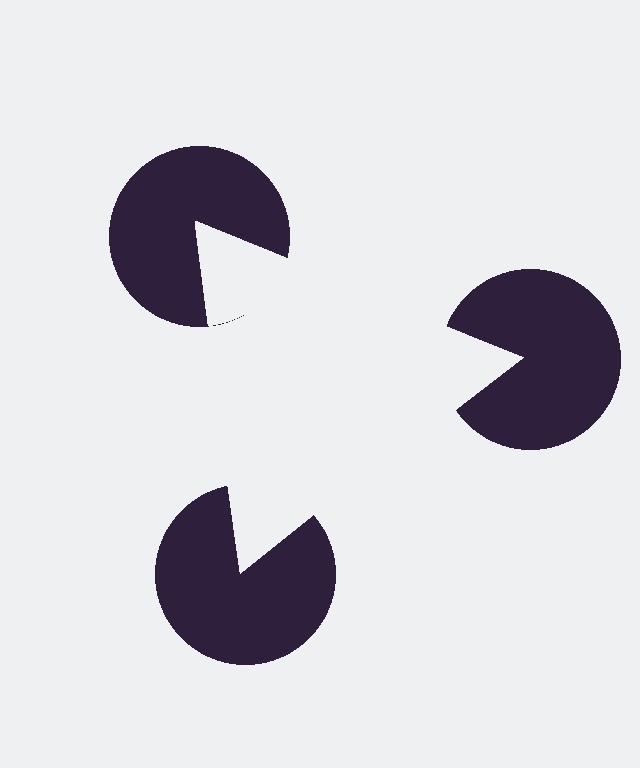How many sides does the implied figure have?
3 sides.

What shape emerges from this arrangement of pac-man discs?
An illusory triangle — its edges are inferred from the aligned wedge cuts in the pac-man discs, not physically drawn.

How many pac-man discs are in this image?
There are 3 — one at each vertex of the illusory triangle.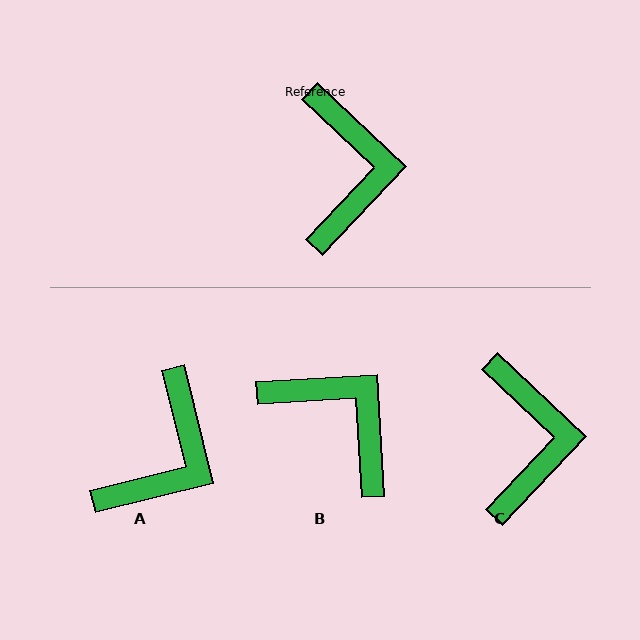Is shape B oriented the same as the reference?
No, it is off by about 46 degrees.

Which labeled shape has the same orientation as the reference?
C.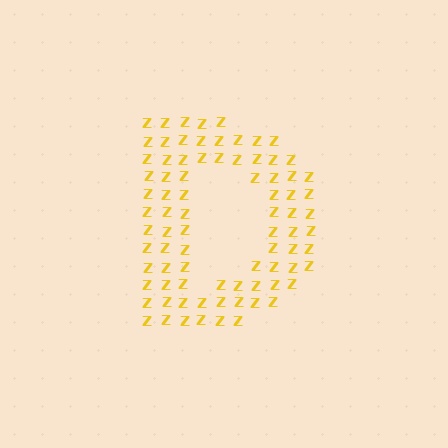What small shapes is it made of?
It is made of small letter Z's.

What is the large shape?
The large shape is the letter D.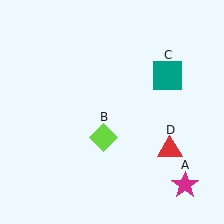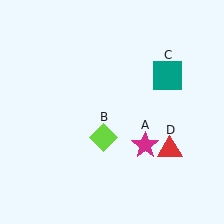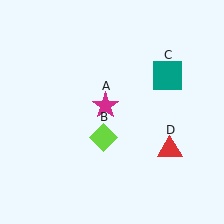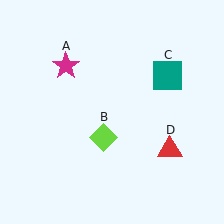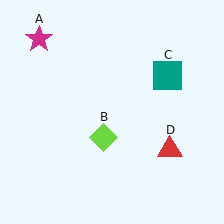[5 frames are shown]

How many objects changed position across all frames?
1 object changed position: magenta star (object A).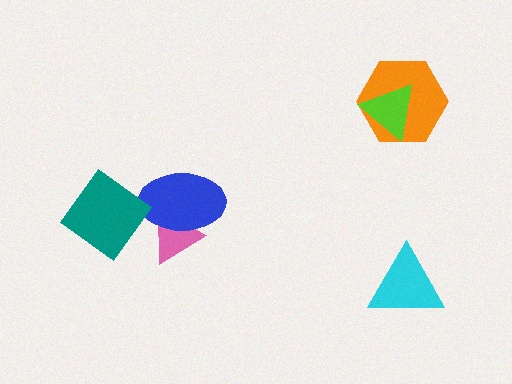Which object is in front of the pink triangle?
The blue ellipse is in front of the pink triangle.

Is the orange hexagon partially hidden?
Yes, it is partially covered by another shape.